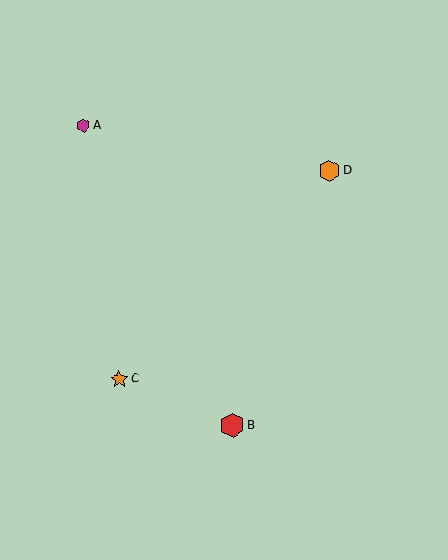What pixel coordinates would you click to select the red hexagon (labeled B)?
Click at (232, 426) to select the red hexagon B.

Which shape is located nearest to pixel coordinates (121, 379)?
The orange star (labeled C) at (119, 379) is nearest to that location.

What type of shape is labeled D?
Shape D is an orange hexagon.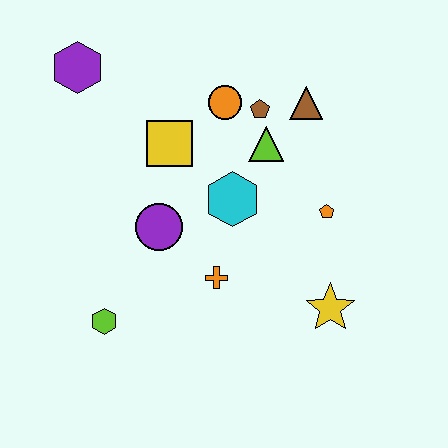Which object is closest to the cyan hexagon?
The lime triangle is closest to the cyan hexagon.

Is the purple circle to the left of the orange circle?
Yes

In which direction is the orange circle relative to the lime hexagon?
The orange circle is above the lime hexagon.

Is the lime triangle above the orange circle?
No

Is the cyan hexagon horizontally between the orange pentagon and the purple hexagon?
Yes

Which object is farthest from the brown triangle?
The lime hexagon is farthest from the brown triangle.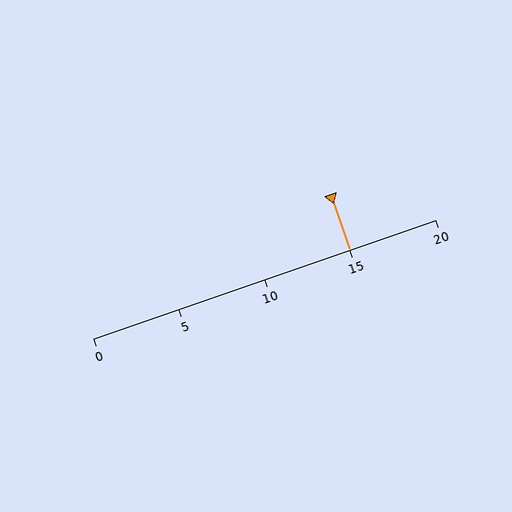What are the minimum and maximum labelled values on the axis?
The axis runs from 0 to 20.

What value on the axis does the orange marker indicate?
The marker indicates approximately 15.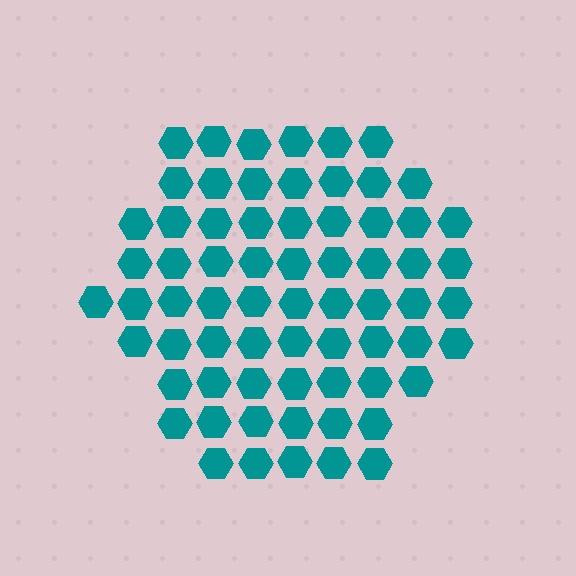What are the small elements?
The small elements are hexagons.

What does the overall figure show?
The overall figure shows a hexagon.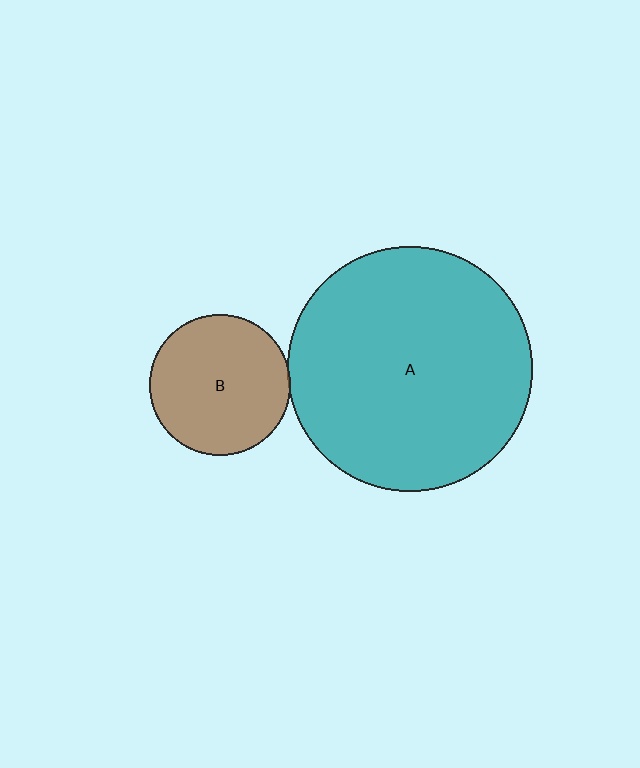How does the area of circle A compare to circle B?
Approximately 3.0 times.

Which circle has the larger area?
Circle A (teal).